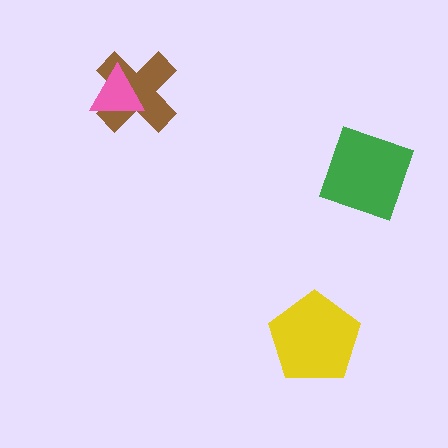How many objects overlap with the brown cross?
1 object overlaps with the brown cross.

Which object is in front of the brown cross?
The pink triangle is in front of the brown cross.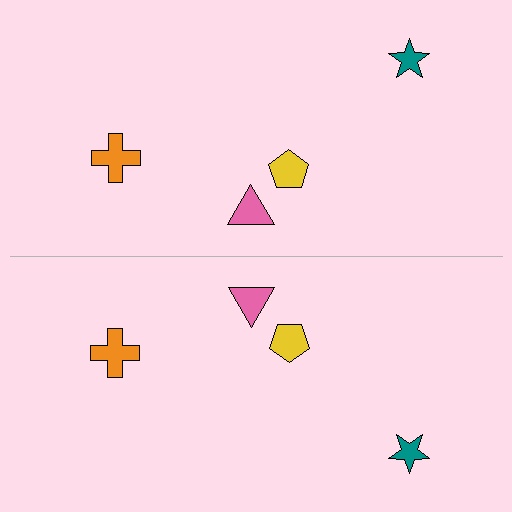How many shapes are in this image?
There are 8 shapes in this image.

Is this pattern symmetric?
Yes, this pattern has bilateral (reflection) symmetry.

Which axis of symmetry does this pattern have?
The pattern has a horizontal axis of symmetry running through the center of the image.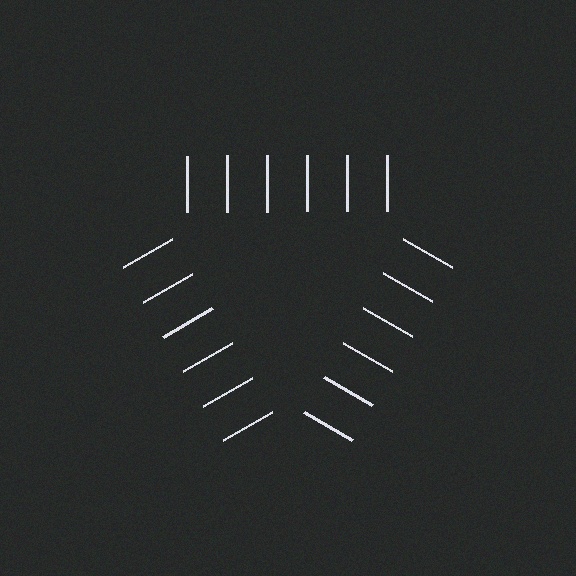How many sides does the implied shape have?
3 sides — the line-ends trace a triangle.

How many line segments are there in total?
18 — 6 along each of the 3 edges.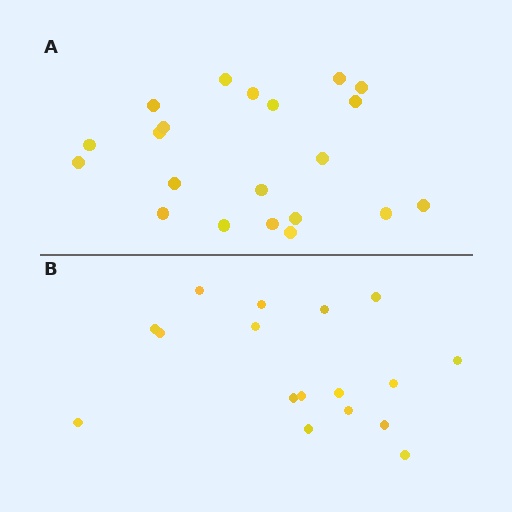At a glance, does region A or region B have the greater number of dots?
Region A (the top region) has more dots.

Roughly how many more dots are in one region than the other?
Region A has about 4 more dots than region B.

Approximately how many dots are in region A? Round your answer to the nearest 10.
About 20 dots. (The exact count is 21, which rounds to 20.)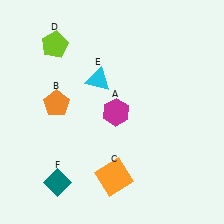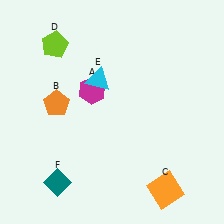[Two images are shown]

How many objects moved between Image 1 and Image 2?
2 objects moved between the two images.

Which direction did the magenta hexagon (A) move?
The magenta hexagon (A) moved left.